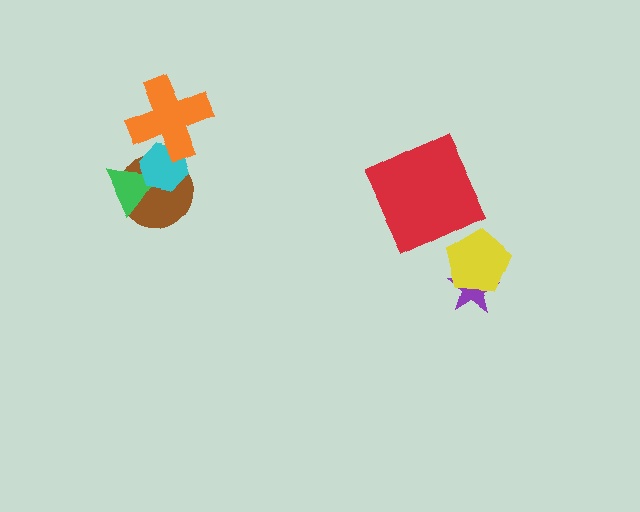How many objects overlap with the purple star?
1 object overlaps with the purple star.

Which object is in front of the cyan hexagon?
The orange cross is in front of the cyan hexagon.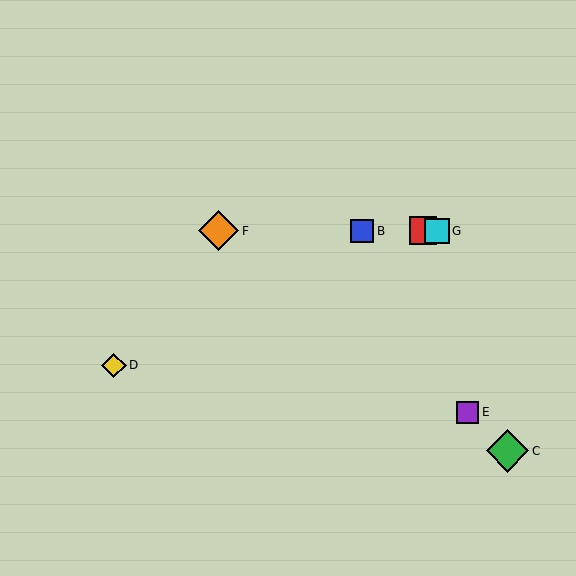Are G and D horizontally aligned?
No, G is at y≈231 and D is at y≈365.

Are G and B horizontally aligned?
Yes, both are at y≈231.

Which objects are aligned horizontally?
Objects A, B, F, G are aligned horizontally.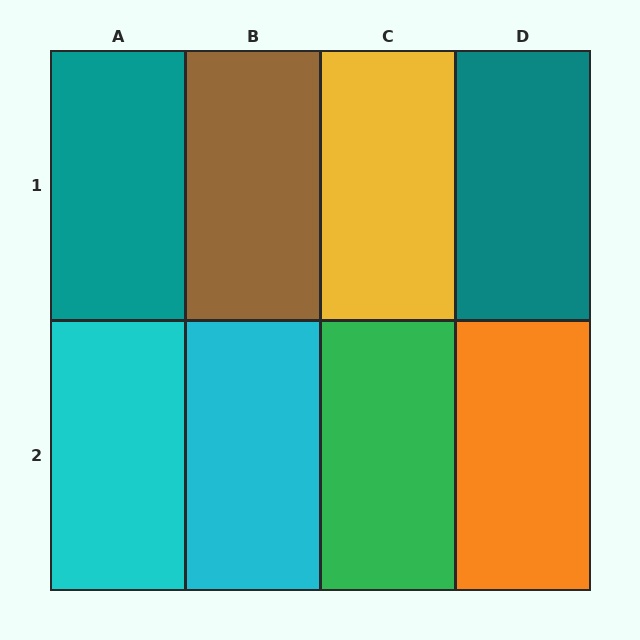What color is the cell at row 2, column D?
Orange.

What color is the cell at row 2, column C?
Green.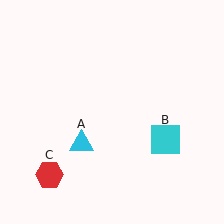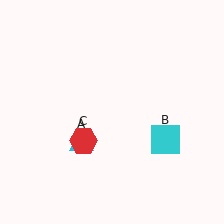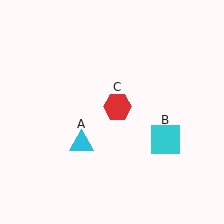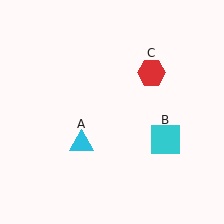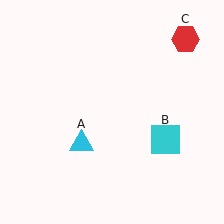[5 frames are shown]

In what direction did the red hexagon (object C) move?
The red hexagon (object C) moved up and to the right.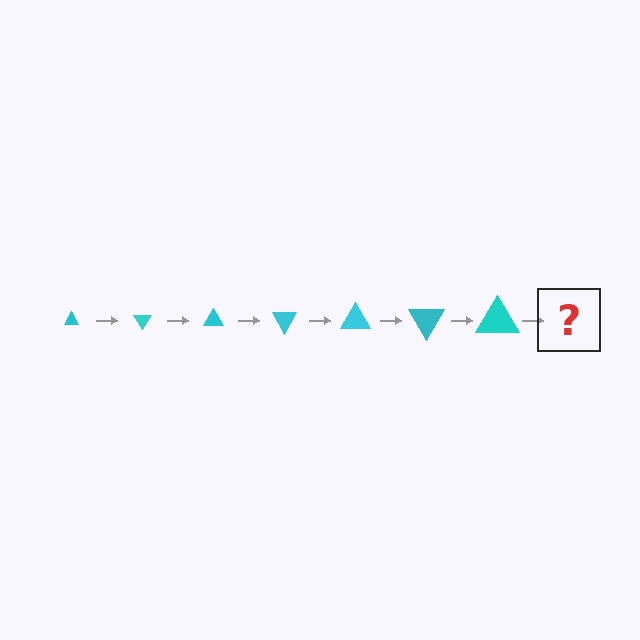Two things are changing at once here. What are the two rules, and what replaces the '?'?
The two rules are that the triangle grows larger each step and it rotates 60 degrees each step. The '?' should be a triangle, larger than the previous one and rotated 420 degrees from the start.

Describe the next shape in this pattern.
It should be a triangle, larger than the previous one and rotated 420 degrees from the start.